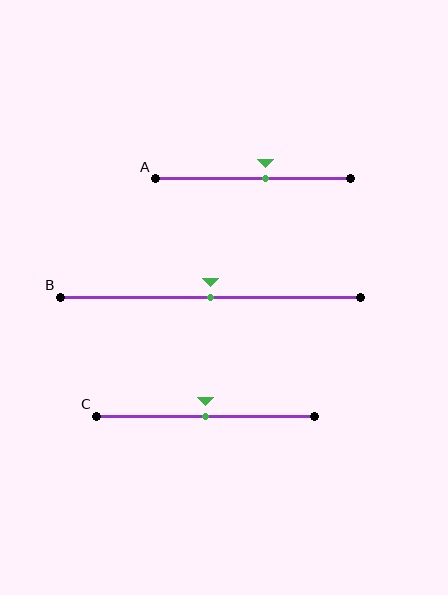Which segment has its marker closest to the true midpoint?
Segment B has its marker closest to the true midpoint.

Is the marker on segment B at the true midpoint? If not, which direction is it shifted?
Yes, the marker on segment B is at the true midpoint.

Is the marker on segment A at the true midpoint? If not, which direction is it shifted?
No, the marker on segment A is shifted to the right by about 7% of the segment length.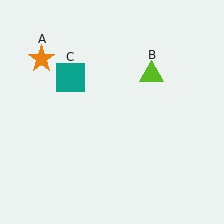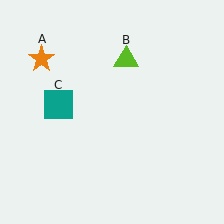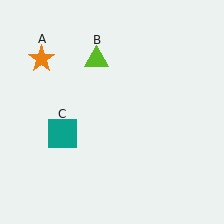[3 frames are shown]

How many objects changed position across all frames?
2 objects changed position: lime triangle (object B), teal square (object C).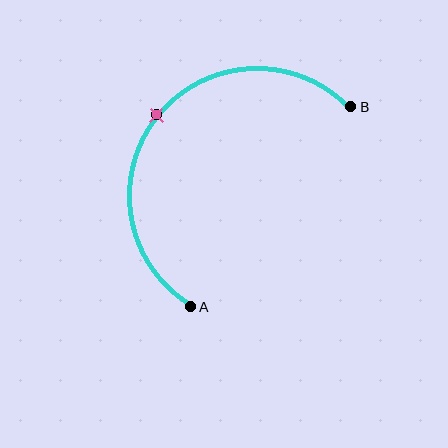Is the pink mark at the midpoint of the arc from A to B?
Yes. The pink mark lies on the arc at equal arc-length from both A and B — it is the arc midpoint.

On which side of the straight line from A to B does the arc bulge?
The arc bulges above and to the left of the straight line connecting A and B.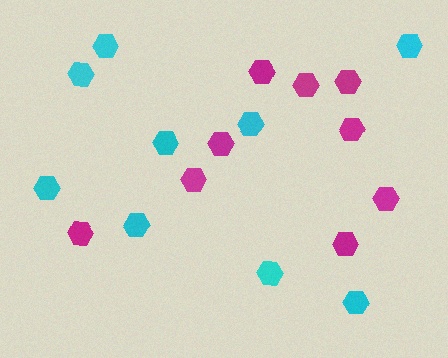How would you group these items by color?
There are 2 groups: one group of magenta hexagons (9) and one group of cyan hexagons (9).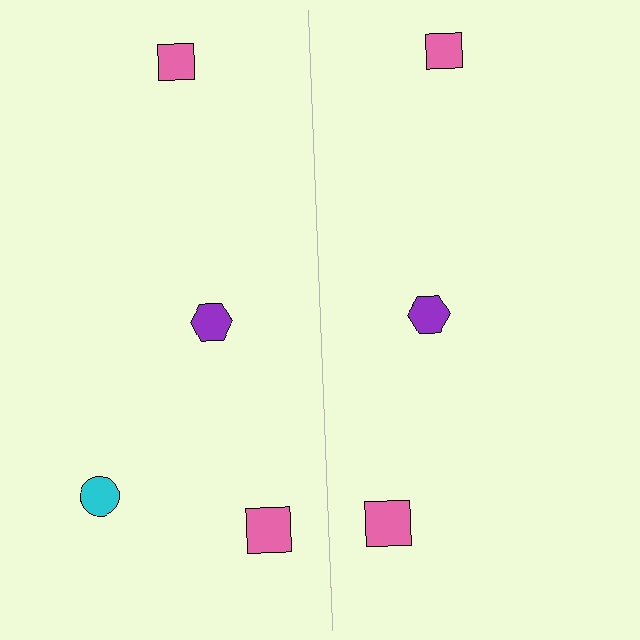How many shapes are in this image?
There are 7 shapes in this image.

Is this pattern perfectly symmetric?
No, the pattern is not perfectly symmetric. A cyan circle is missing from the right side.